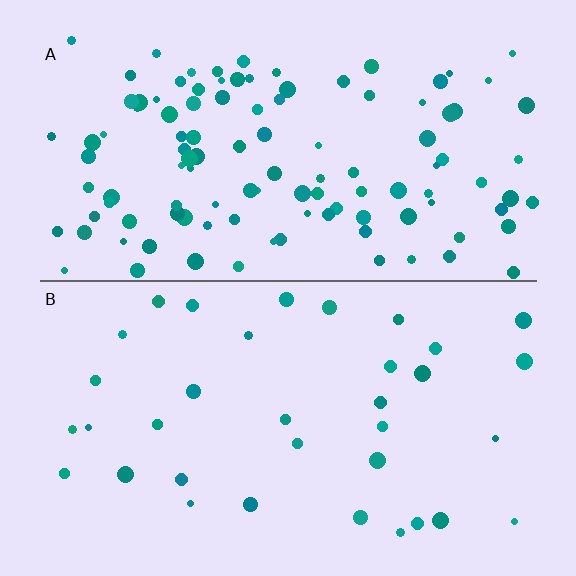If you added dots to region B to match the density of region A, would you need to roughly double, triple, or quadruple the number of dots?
Approximately triple.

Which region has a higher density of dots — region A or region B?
A (the top).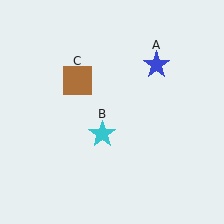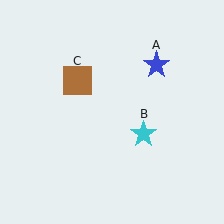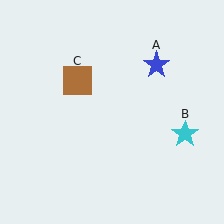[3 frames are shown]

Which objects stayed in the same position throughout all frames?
Blue star (object A) and brown square (object C) remained stationary.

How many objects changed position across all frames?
1 object changed position: cyan star (object B).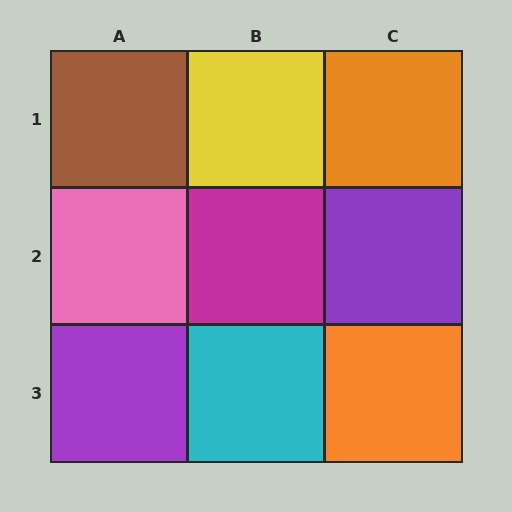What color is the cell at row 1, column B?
Yellow.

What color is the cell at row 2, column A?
Pink.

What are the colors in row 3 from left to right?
Purple, cyan, orange.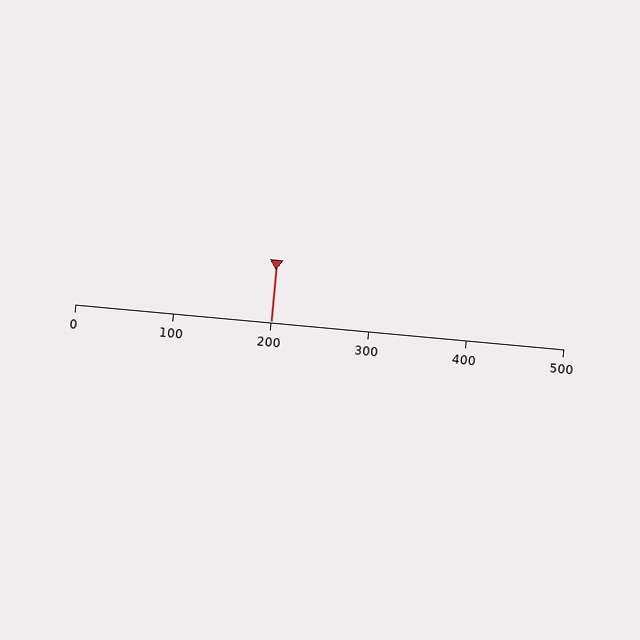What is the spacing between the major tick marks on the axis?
The major ticks are spaced 100 apart.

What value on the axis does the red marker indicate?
The marker indicates approximately 200.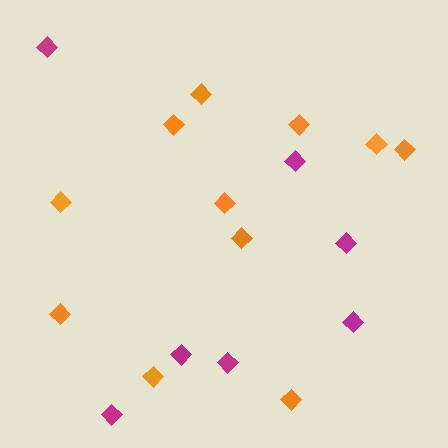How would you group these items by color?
There are 2 groups: one group of magenta diamonds (7) and one group of orange diamonds (11).